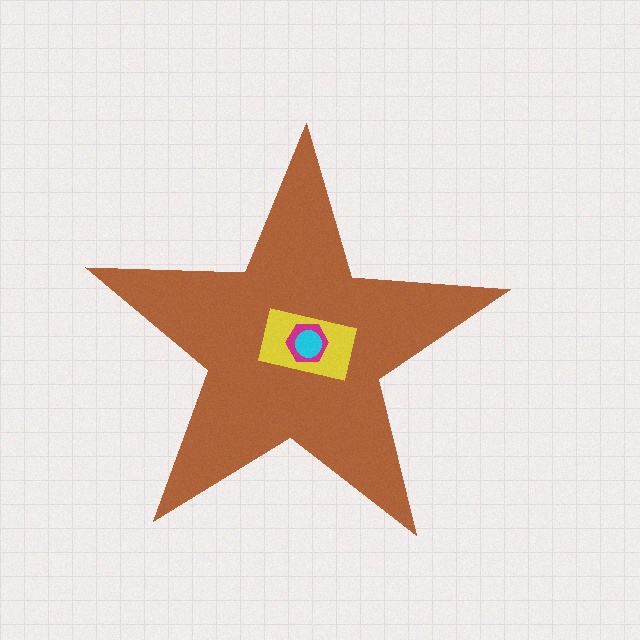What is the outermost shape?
The brown star.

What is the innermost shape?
The cyan circle.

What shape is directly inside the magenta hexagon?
The cyan circle.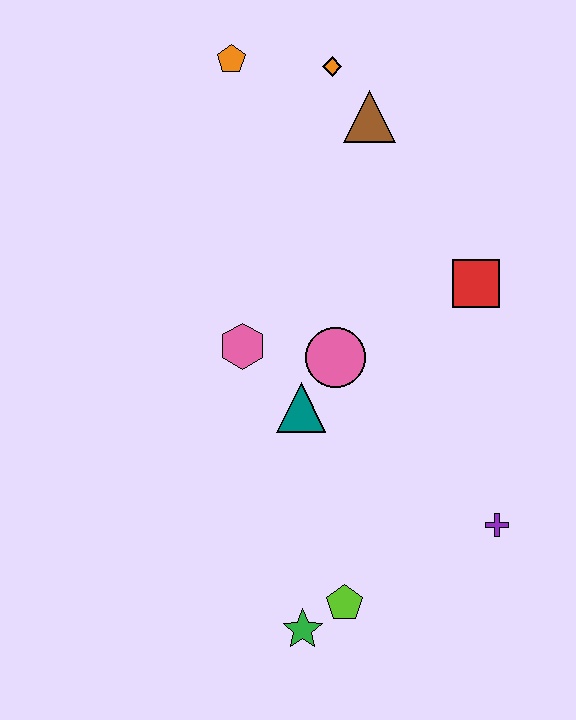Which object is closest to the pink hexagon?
The teal triangle is closest to the pink hexagon.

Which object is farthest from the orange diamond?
The green star is farthest from the orange diamond.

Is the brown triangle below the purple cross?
No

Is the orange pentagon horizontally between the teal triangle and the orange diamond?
No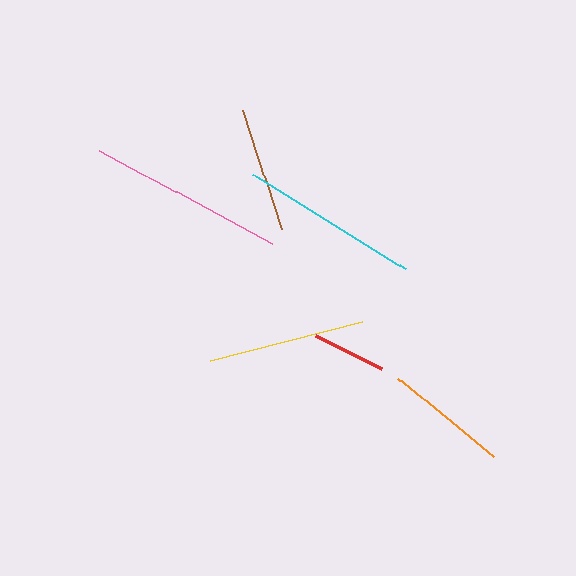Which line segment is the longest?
The pink line is the longest at approximately 196 pixels.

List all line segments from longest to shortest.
From longest to shortest: pink, cyan, yellow, brown, orange, red.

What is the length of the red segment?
The red segment is approximately 74 pixels long.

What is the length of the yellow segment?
The yellow segment is approximately 157 pixels long.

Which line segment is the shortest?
The red line is the shortest at approximately 74 pixels.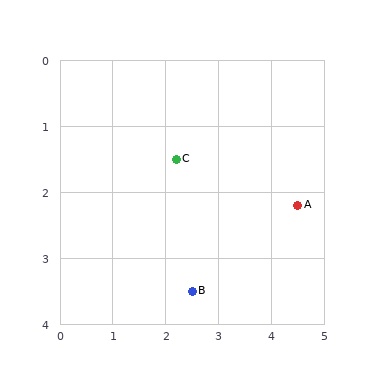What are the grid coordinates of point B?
Point B is at approximately (2.5, 3.5).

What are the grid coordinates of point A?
Point A is at approximately (4.5, 2.2).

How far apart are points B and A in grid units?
Points B and A are about 2.4 grid units apart.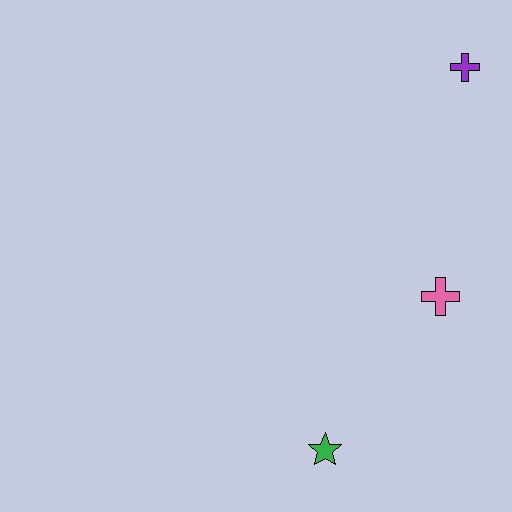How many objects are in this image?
There are 3 objects.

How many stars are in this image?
There is 1 star.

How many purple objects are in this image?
There is 1 purple object.